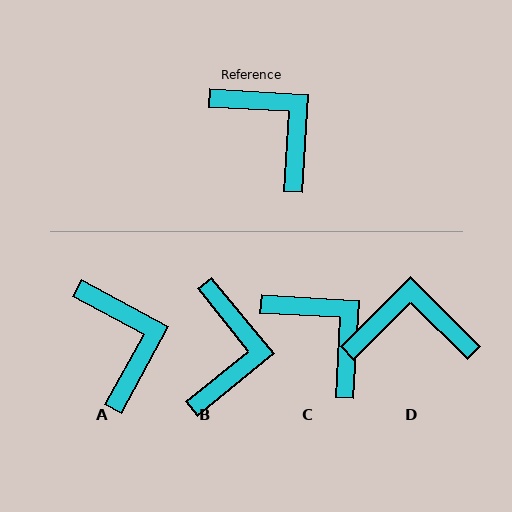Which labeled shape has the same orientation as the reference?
C.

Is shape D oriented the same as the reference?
No, it is off by about 49 degrees.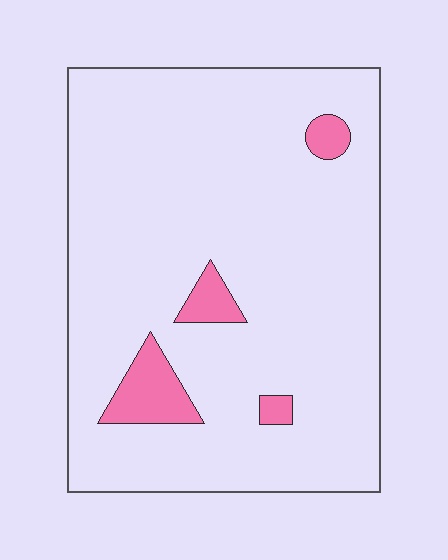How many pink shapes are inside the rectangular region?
4.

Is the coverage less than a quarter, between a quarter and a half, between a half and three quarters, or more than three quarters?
Less than a quarter.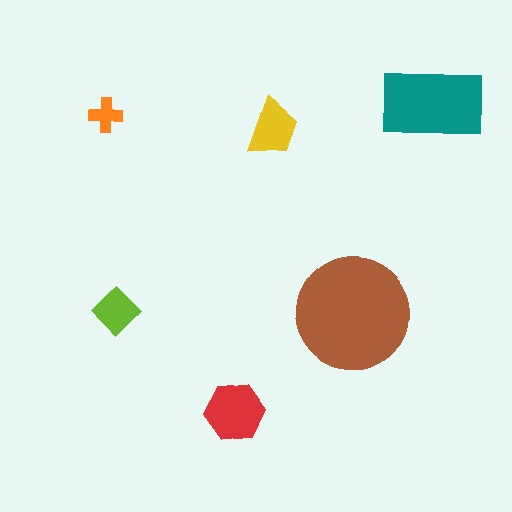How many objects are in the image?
There are 6 objects in the image.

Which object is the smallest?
The orange cross.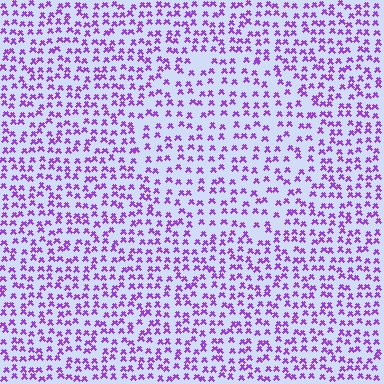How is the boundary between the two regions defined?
The boundary is defined by a change in element density (approximately 1.4x ratio). All elements are the same color, size, and shape.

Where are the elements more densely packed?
The elements are more densely packed outside the circle boundary.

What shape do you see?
I see a circle.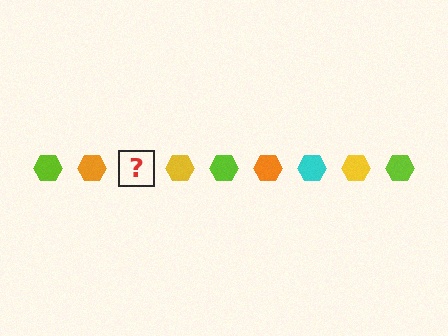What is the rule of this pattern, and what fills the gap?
The rule is that the pattern cycles through lime, orange, cyan, yellow hexagons. The gap should be filled with a cyan hexagon.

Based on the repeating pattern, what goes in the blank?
The blank should be a cyan hexagon.